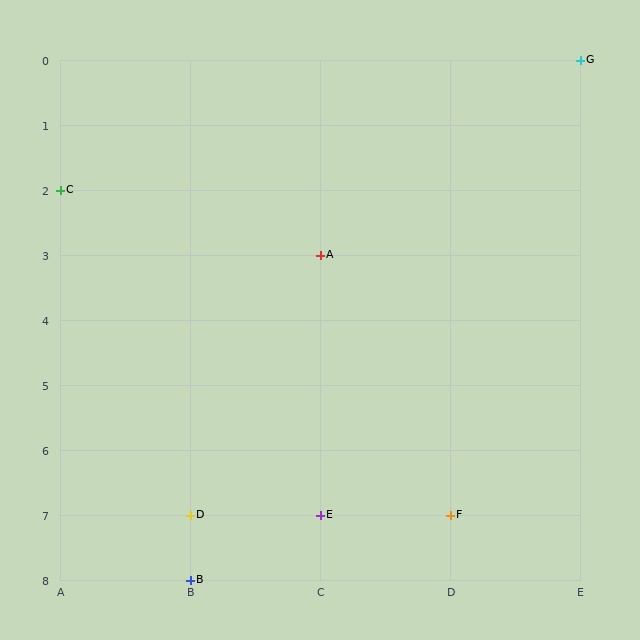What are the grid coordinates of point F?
Point F is at grid coordinates (D, 7).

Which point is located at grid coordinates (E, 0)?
Point G is at (E, 0).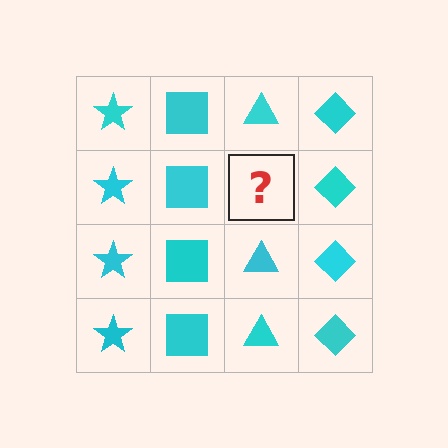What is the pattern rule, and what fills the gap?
The rule is that each column has a consistent shape. The gap should be filled with a cyan triangle.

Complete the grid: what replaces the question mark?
The question mark should be replaced with a cyan triangle.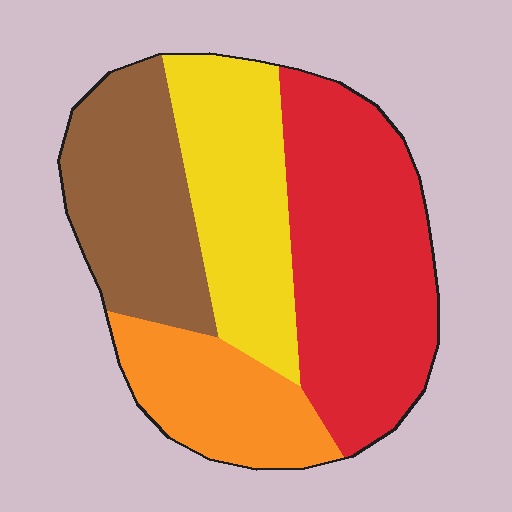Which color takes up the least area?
Orange, at roughly 15%.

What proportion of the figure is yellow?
Yellow takes up about one quarter (1/4) of the figure.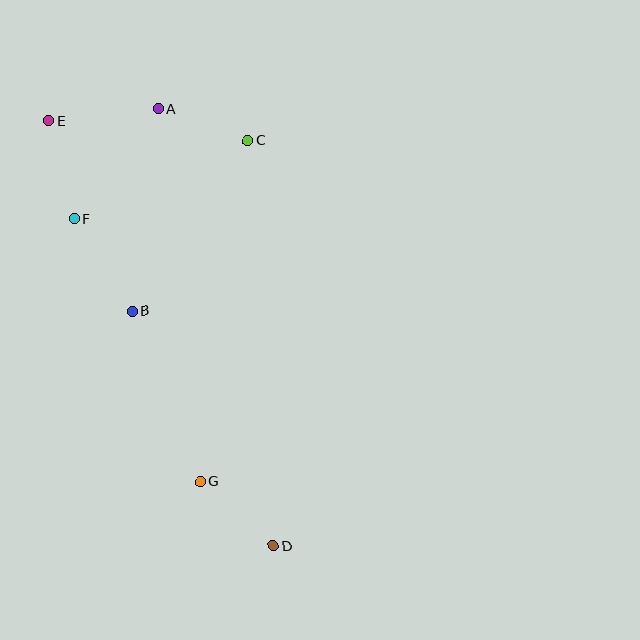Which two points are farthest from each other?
Points D and E are farthest from each other.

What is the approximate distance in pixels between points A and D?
The distance between A and D is approximately 452 pixels.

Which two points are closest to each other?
Points A and C are closest to each other.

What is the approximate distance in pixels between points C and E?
The distance between C and E is approximately 200 pixels.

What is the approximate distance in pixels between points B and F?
The distance between B and F is approximately 109 pixels.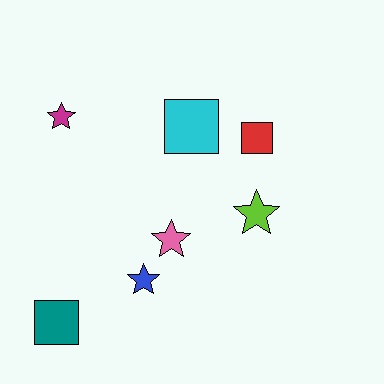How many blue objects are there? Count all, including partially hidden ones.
There is 1 blue object.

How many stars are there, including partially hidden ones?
There are 4 stars.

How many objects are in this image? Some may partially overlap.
There are 7 objects.